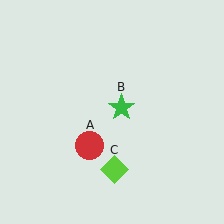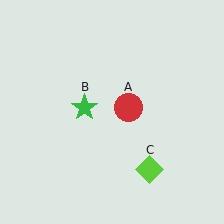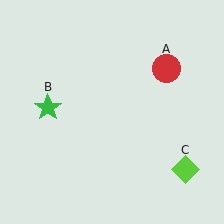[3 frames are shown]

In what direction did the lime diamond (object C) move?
The lime diamond (object C) moved right.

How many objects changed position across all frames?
3 objects changed position: red circle (object A), green star (object B), lime diamond (object C).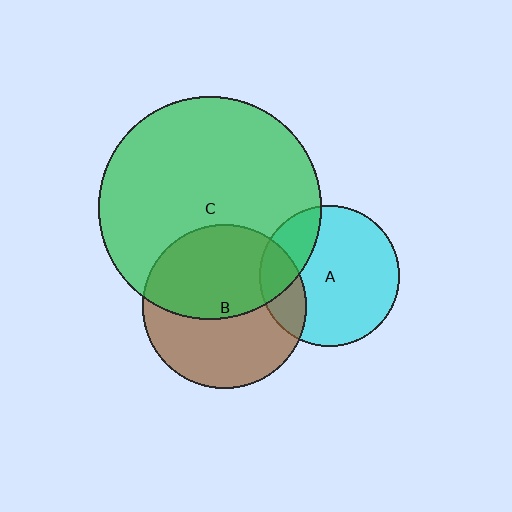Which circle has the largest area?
Circle C (green).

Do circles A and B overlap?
Yes.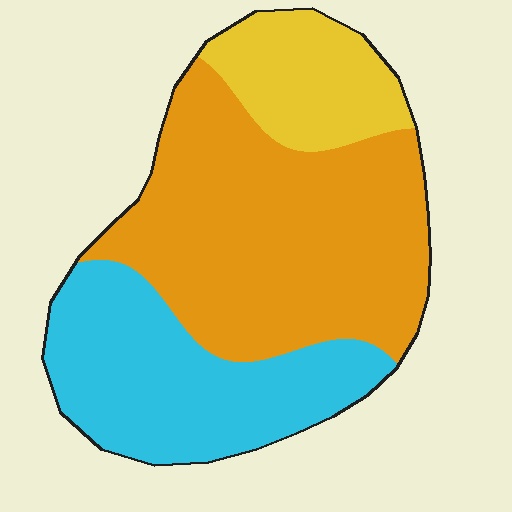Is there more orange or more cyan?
Orange.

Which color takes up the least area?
Yellow, at roughly 15%.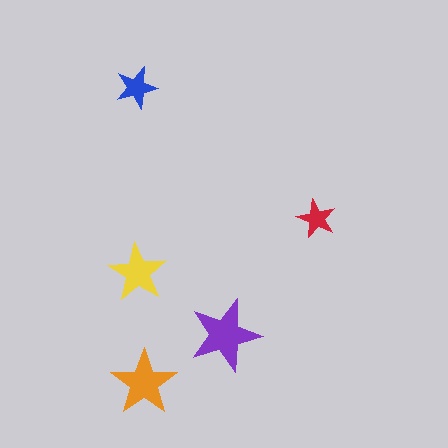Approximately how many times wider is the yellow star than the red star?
About 1.5 times wider.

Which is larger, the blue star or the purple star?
The purple one.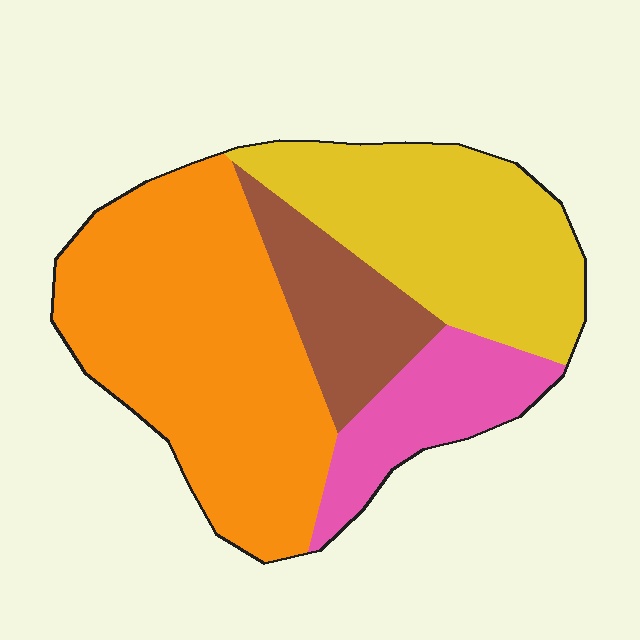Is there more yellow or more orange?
Orange.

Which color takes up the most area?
Orange, at roughly 45%.